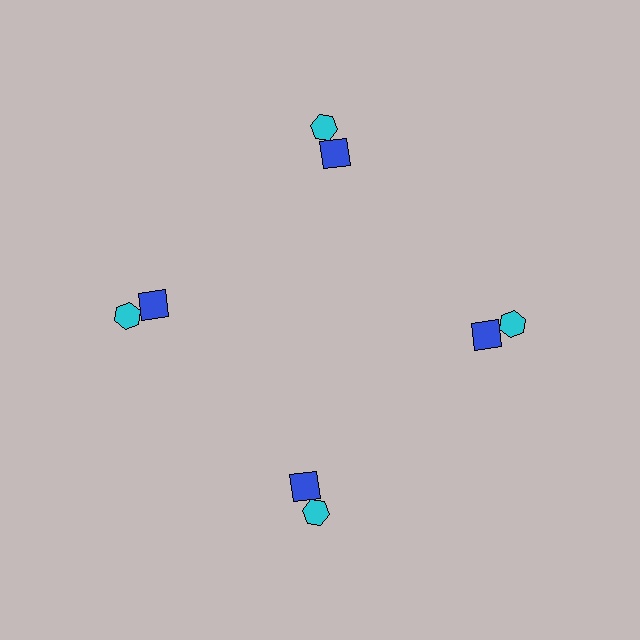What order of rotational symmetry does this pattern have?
This pattern has 4-fold rotational symmetry.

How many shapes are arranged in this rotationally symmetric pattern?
There are 8 shapes, arranged in 4 groups of 2.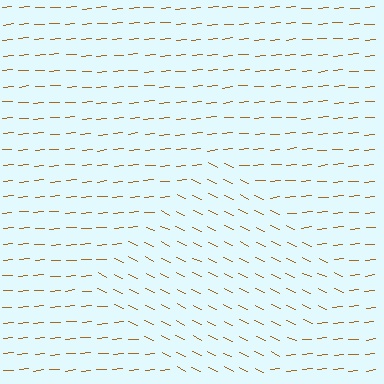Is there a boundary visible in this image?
Yes, there is a texture boundary formed by a change in line orientation.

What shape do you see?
I see a diamond.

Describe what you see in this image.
The image is filled with small brown line segments. A diamond region in the image has lines oriented differently from the surrounding lines, creating a visible texture boundary.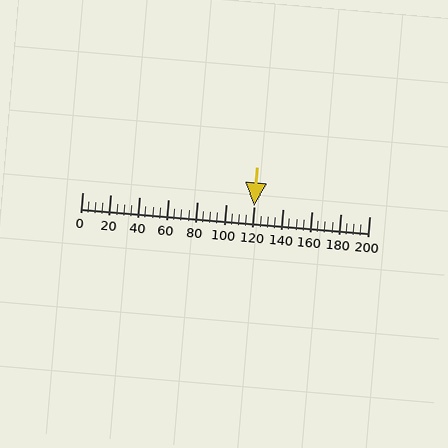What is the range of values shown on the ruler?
The ruler shows values from 0 to 200.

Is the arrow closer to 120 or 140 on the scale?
The arrow is closer to 120.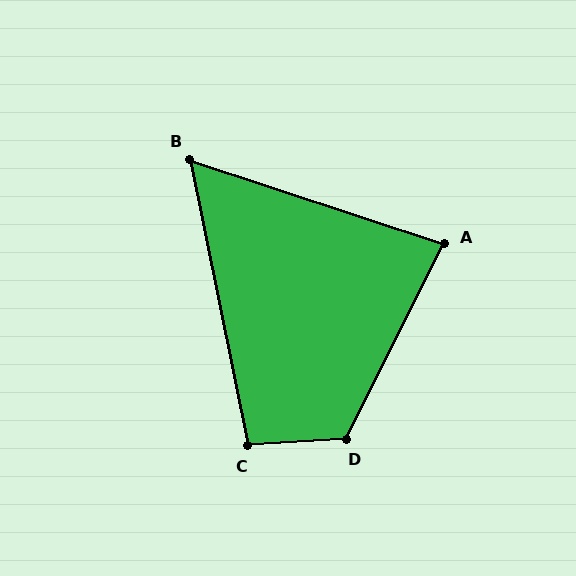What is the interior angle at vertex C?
Approximately 98 degrees (obtuse).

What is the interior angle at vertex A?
Approximately 82 degrees (acute).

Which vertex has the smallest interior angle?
B, at approximately 60 degrees.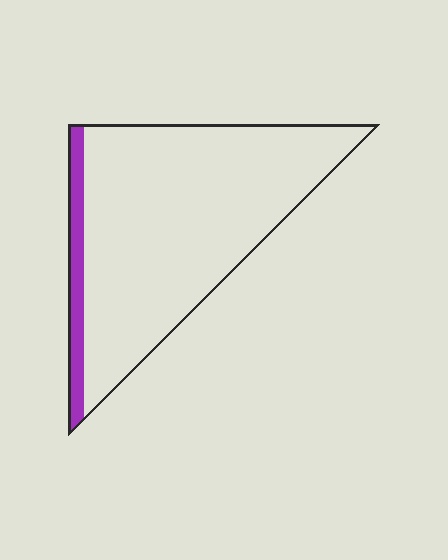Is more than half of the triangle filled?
No.